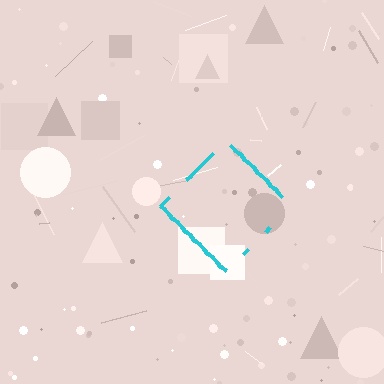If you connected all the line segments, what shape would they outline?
They would outline a diamond.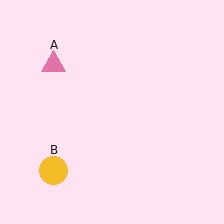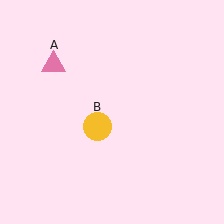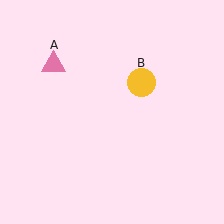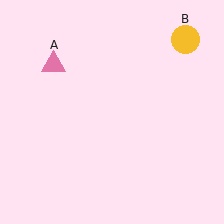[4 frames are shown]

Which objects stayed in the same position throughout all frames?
Pink triangle (object A) remained stationary.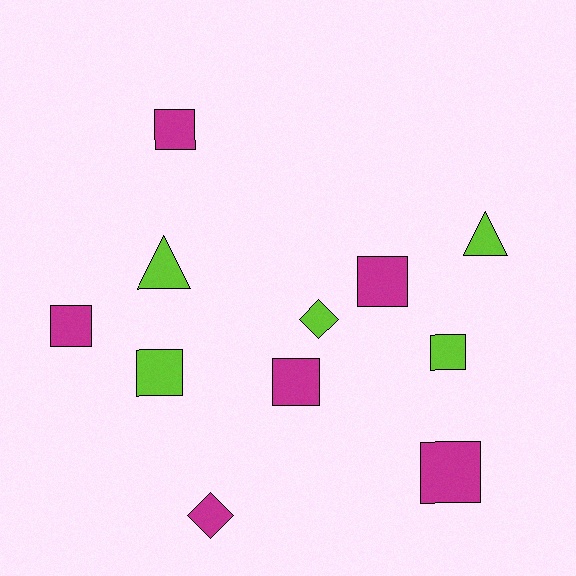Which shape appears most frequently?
Square, with 7 objects.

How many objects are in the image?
There are 11 objects.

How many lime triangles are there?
There are 2 lime triangles.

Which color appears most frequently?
Magenta, with 6 objects.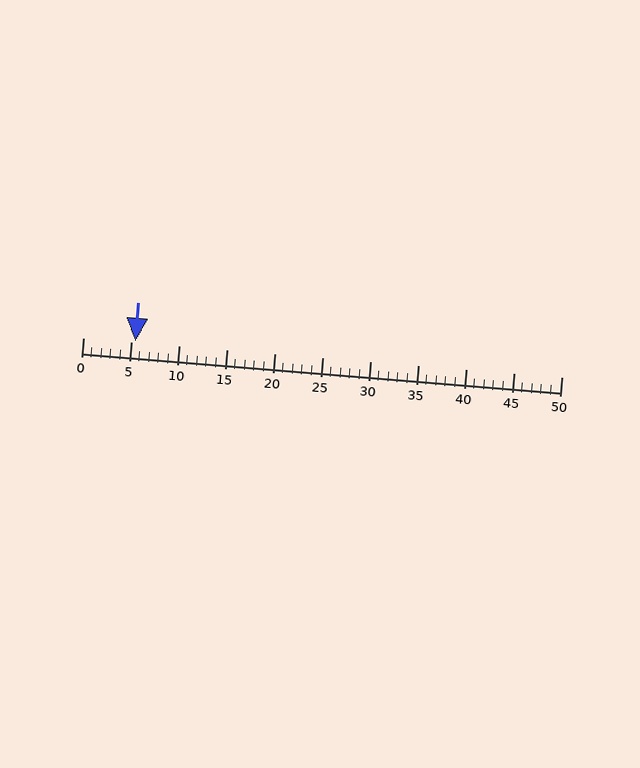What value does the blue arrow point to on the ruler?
The blue arrow points to approximately 6.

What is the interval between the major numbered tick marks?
The major tick marks are spaced 5 units apart.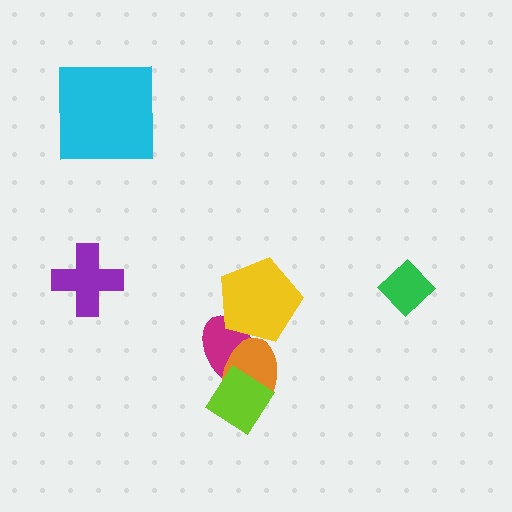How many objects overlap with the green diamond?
0 objects overlap with the green diamond.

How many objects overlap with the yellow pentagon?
1 object overlaps with the yellow pentagon.